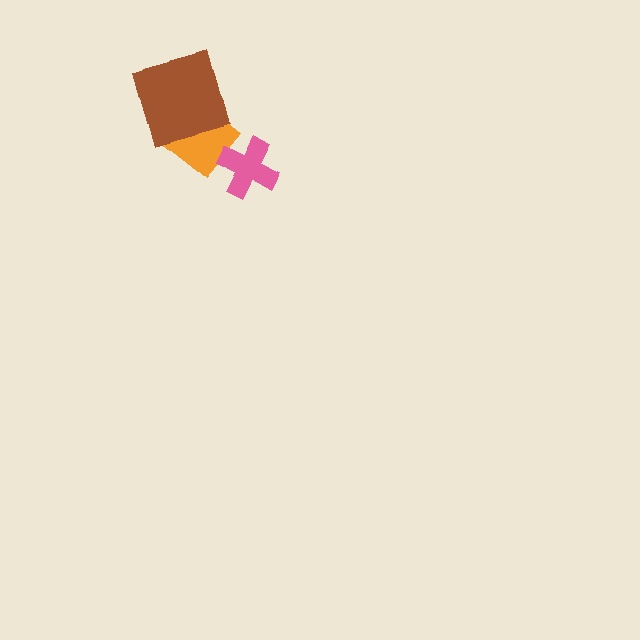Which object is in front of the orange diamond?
The brown square is in front of the orange diamond.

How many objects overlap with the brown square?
1 object overlaps with the brown square.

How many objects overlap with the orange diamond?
1 object overlaps with the orange diamond.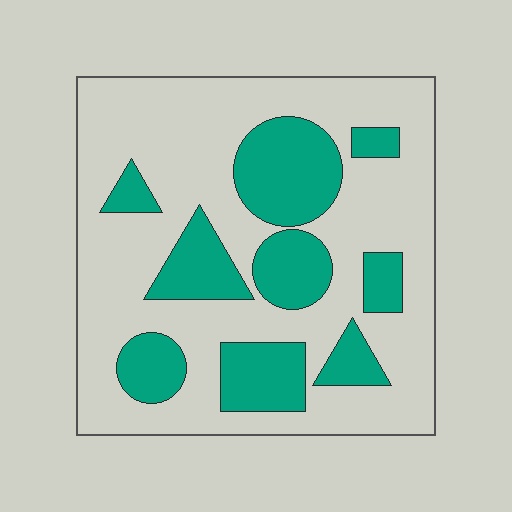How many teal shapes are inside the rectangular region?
9.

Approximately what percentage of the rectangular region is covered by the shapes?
Approximately 30%.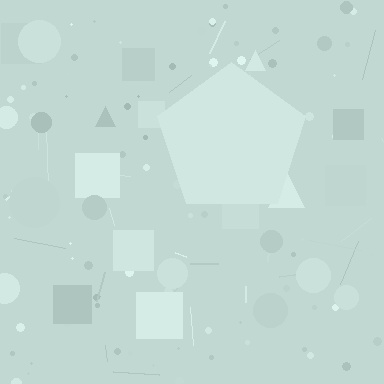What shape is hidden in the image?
A pentagon is hidden in the image.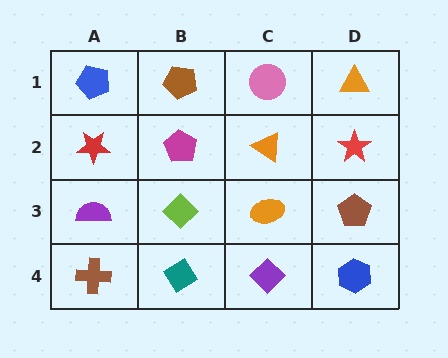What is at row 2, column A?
A red star.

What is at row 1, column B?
A brown pentagon.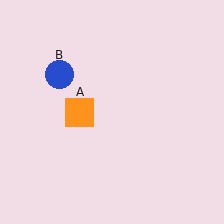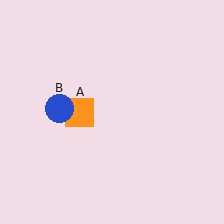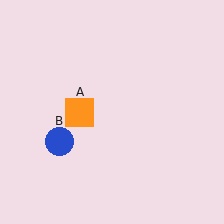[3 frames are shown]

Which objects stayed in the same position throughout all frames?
Orange square (object A) remained stationary.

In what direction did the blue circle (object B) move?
The blue circle (object B) moved down.